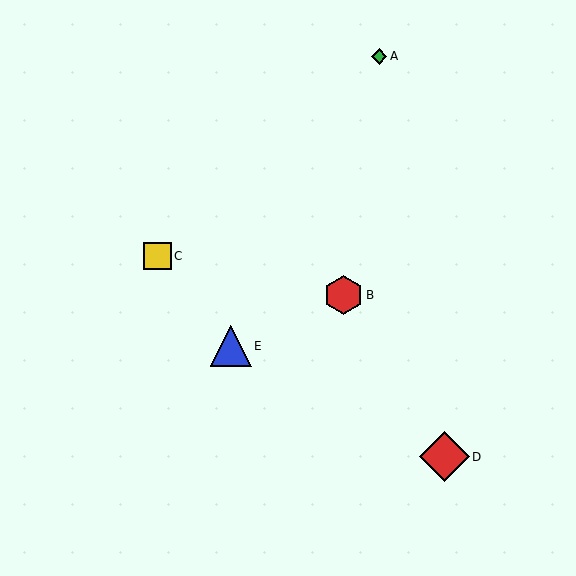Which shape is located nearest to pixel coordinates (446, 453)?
The red diamond (labeled D) at (445, 457) is nearest to that location.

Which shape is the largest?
The red diamond (labeled D) is the largest.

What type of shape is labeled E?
Shape E is a blue triangle.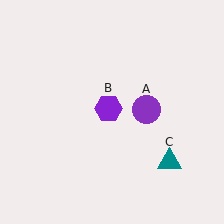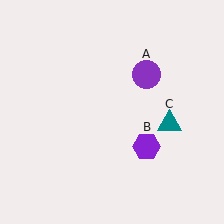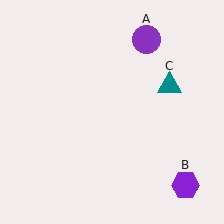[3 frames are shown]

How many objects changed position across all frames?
3 objects changed position: purple circle (object A), purple hexagon (object B), teal triangle (object C).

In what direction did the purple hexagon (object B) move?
The purple hexagon (object B) moved down and to the right.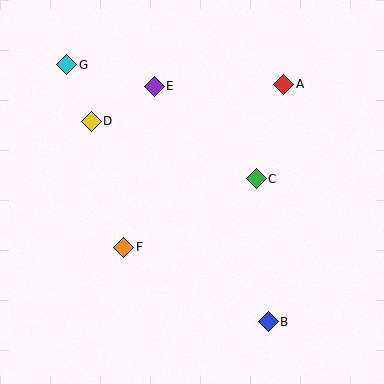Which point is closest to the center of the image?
Point C at (256, 179) is closest to the center.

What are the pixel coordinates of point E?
Point E is at (154, 86).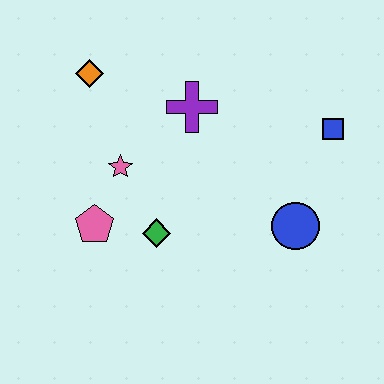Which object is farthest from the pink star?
The blue square is farthest from the pink star.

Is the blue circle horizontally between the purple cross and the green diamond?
No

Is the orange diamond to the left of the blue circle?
Yes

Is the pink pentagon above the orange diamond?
No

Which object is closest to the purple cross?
The pink star is closest to the purple cross.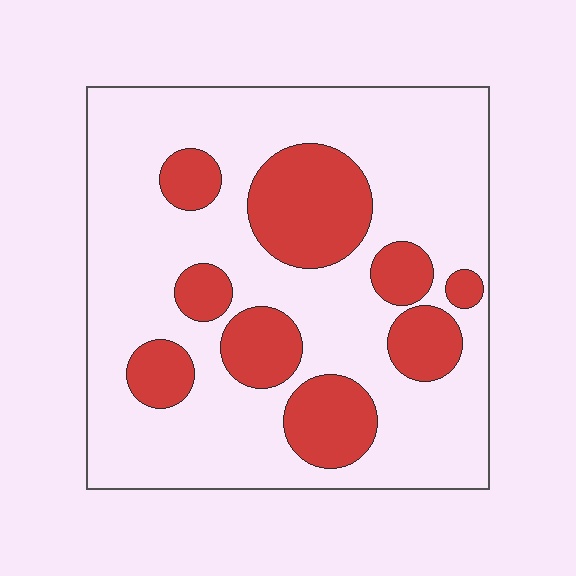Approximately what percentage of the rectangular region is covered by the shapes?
Approximately 25%.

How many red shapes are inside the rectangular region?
9.